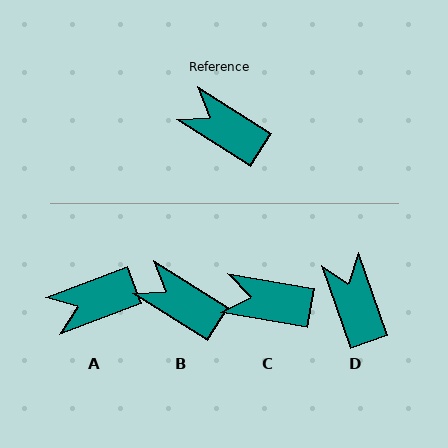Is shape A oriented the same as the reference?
No, it is off by about 52 degrees.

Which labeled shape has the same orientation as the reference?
B.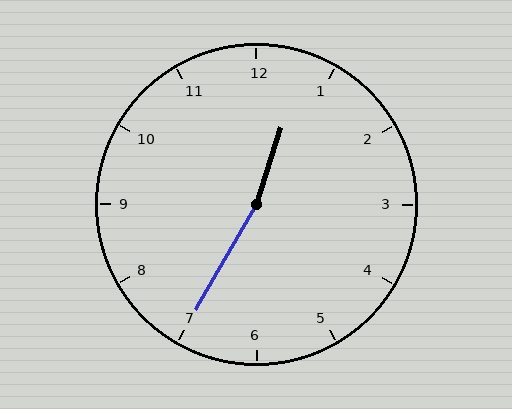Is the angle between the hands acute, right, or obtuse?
It is obtuse.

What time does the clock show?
12:35.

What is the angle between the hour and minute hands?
Approximately 168 degrees.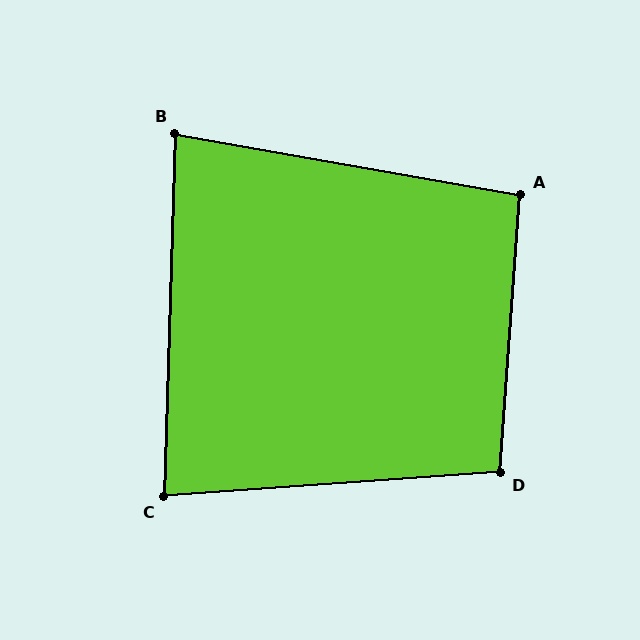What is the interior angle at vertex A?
Approximately 96 degrees (obtuse).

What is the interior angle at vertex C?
Approximately 84 degrees (acute).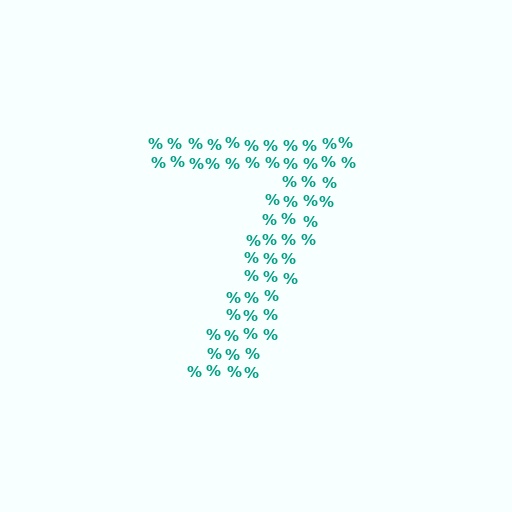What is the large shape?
The large shape is the digit 7.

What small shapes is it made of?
It is made of small percent signs.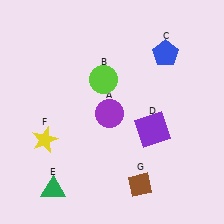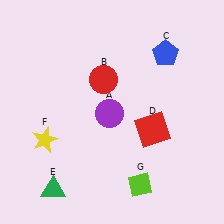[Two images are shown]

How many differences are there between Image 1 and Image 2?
There are 3 differences between the two images.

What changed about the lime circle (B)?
In Image 1, B is lime. In Image 2, it changed to red.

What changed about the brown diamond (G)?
In Image 1, G is brown. In Image 2, it changed to lime.